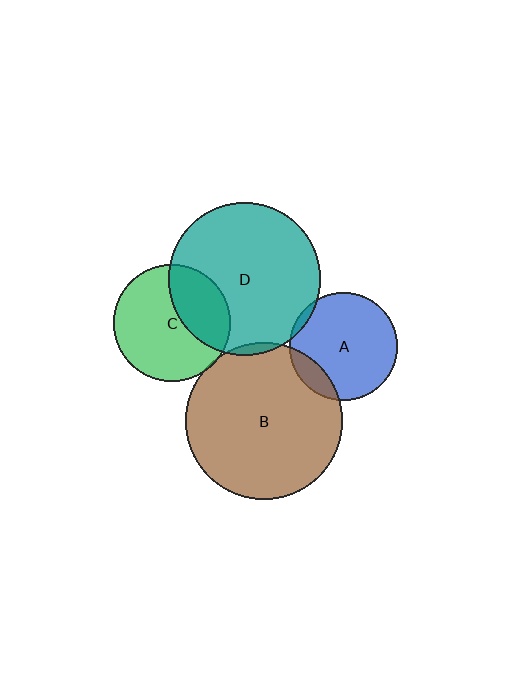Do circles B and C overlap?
Yes.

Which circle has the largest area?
Circle B (brown).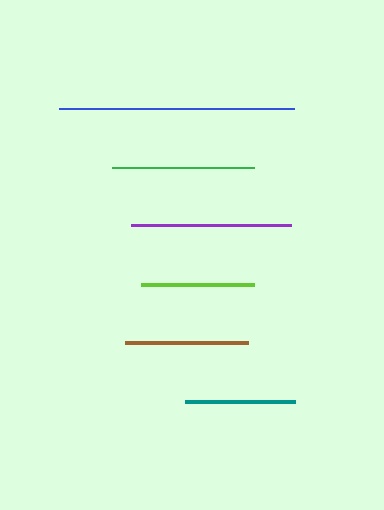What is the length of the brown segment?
The brown segment is approximately 123 pixels long.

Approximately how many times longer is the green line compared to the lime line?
The green line is approximately 1.3 times the length of the lime line.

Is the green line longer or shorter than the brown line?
The green line is longer than the brown line.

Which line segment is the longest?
The blue line is the longest at approximately 234 pixels.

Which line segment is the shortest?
The teal line is the shortest at approximately 111 pixels.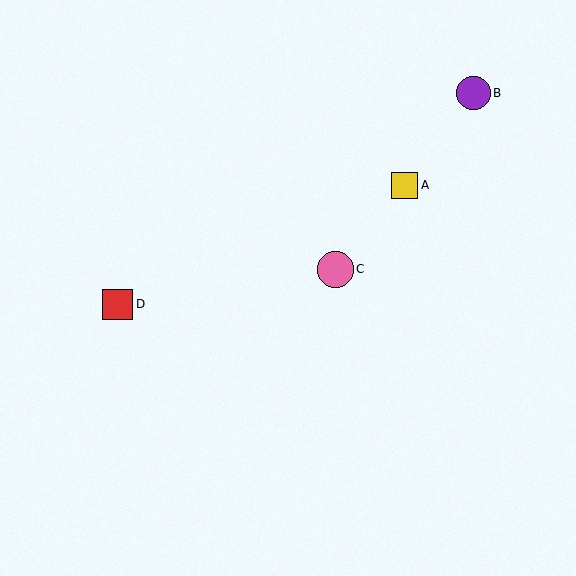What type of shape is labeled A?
Shape A is a yellow square.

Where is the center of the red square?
The center of the red square is at (117, 304).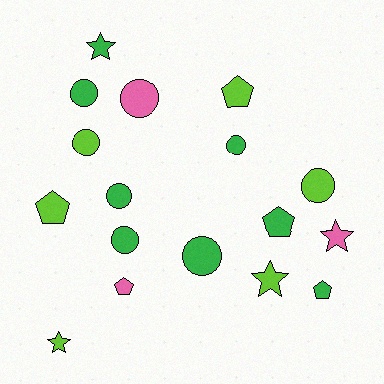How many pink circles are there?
There is 1 pink circle.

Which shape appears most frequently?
Circle, with 8 objects.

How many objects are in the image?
There are 17 objects.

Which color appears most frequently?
Green, with 8 objects.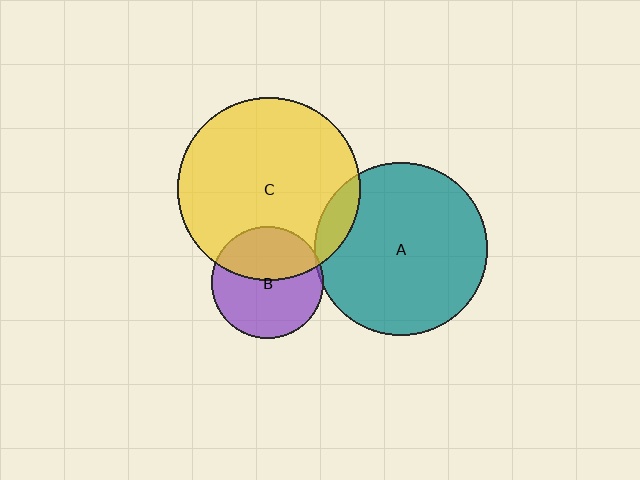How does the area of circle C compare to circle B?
Approximately 2.7 times.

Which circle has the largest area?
Circle C (yellow).